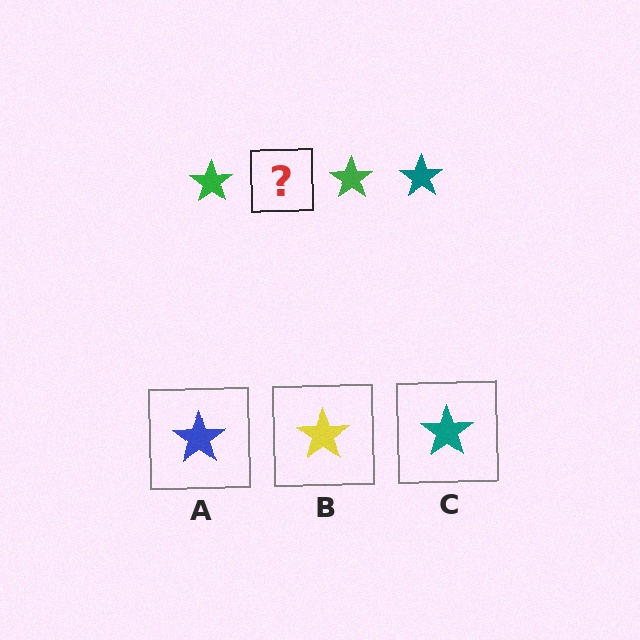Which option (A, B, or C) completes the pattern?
C.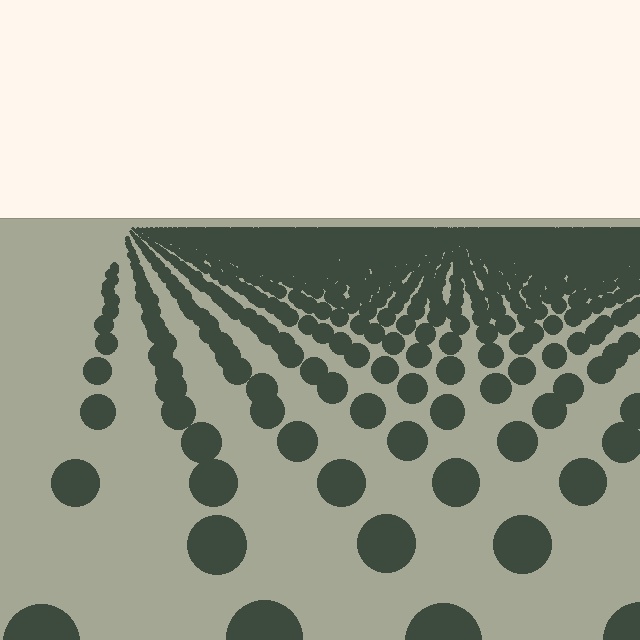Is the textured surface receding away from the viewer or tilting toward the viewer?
The surface is receding away from the viewer. Texture elements get smaller and denser toward the top.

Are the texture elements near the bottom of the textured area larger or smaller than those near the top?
Larger. Near the bottom, elements are closer to the viewer and appear at a bigger on-screen size.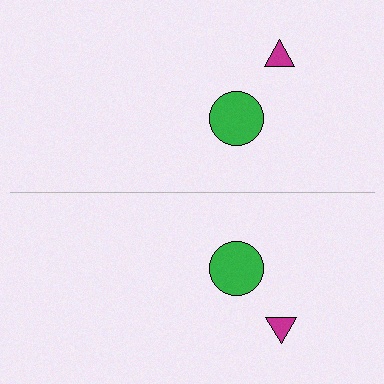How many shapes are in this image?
There are 4 shapes in this image.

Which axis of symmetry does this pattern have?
The pattern has a horizontal axis of symmetry running through the center of the image.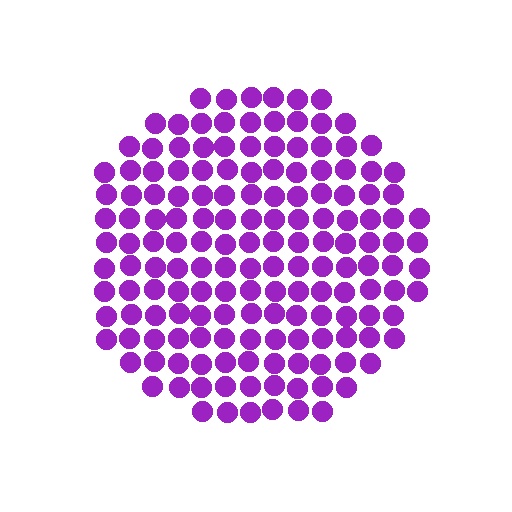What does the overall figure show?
The overall figure shows a circle.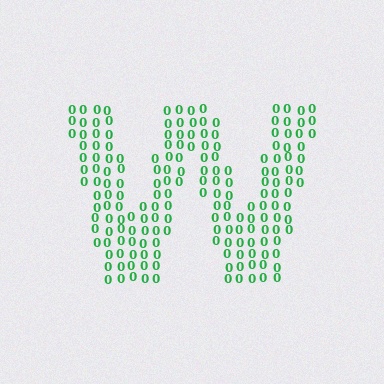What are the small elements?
The small elements are digit 0's.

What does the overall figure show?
The overall figure shows the letter W.